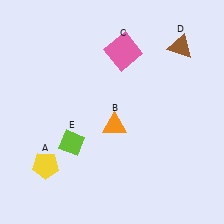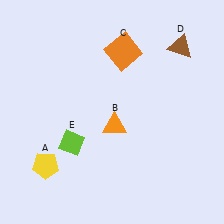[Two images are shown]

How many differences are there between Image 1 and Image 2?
There is 1 difference between the two images.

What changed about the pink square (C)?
In Image 1, C is pink. In Image 2, it changed to orange.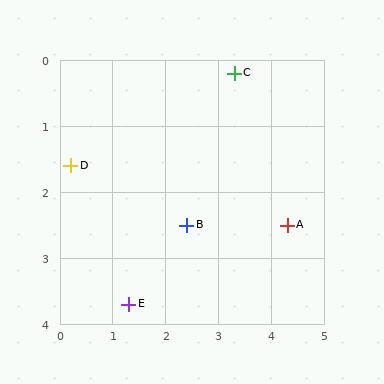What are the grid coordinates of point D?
Point D is at approximately (0.2, 1.6).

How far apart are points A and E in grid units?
Points A and E are about 3.2 grid units apart.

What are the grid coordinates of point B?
Point B is at approximately (2.4, 2.5).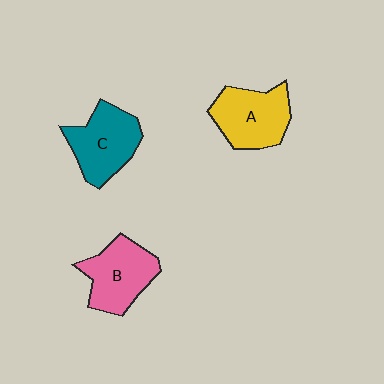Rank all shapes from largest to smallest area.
From largest to smallest: A (yellow), C (teal), B (pink).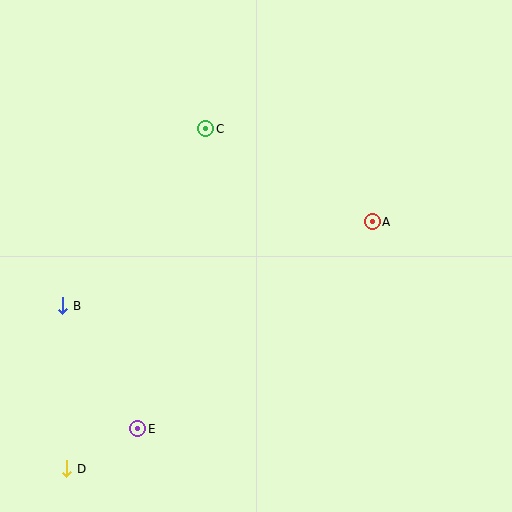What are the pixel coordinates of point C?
Point C is at (206, 129).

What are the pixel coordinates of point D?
Point D is at (67, 469).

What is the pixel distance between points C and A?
The distance between C and A is 191 pixels.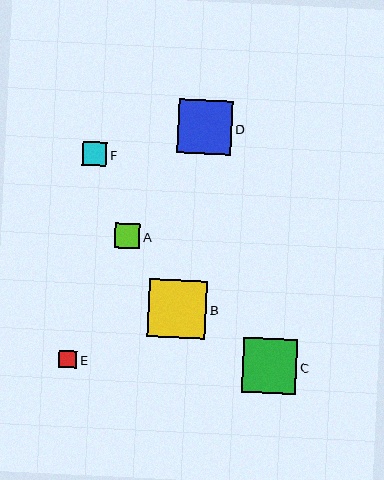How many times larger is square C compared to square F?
Square C is approximately 2.2 times the size of square F.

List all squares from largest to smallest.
From largest to smallest: B, D, C, A, F, E.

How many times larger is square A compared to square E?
Square A is approximately 1.4 times the size of square E.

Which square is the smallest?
Square E is the smallest with a size of approximately 18 pixels.